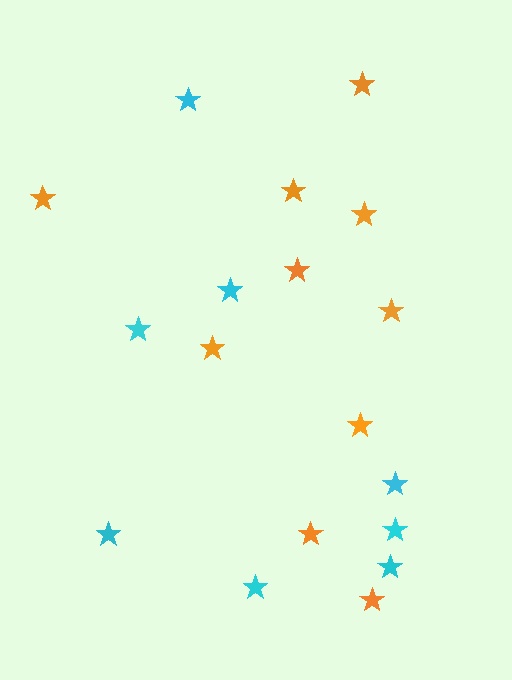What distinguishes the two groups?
There are 2 groups: one group of orange stars (10) and one group of cyan stars (8).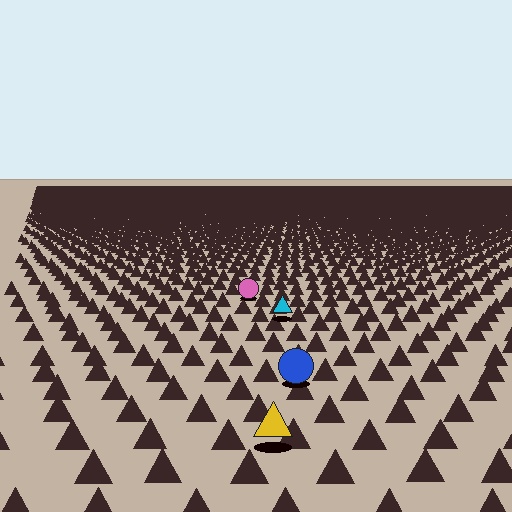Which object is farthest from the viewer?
The pink circle is farthest from the viewer. It appears smaller and the ground texture around it is denser.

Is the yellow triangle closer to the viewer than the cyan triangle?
Yes. The yellow triangle is closer — you can tell from the texture gradient: the ground texture is coarser near it.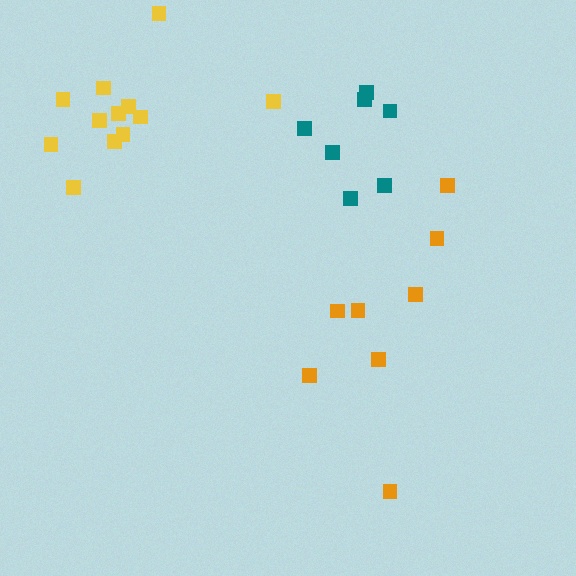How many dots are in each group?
Group 1: 12 dots, Group 2: 7 dots, Group 3: 8 dots (27 total).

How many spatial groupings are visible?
There are 3 spatial groupings.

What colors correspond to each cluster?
The clusters are colored: yellow, teal, orange.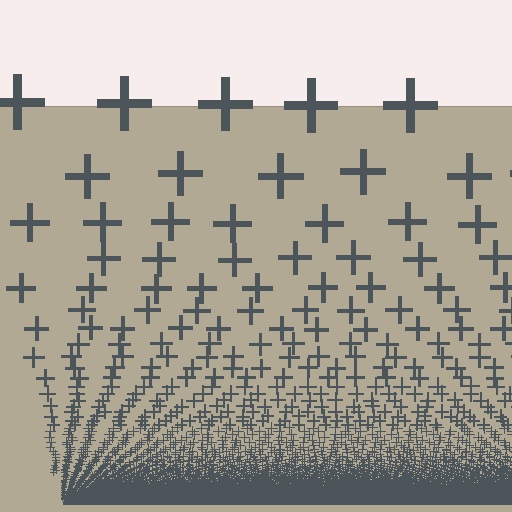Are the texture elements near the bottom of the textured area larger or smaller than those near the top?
Smaller. The gradient is inverted — elements near the bottom are smaller and denser.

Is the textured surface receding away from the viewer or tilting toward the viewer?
The surface appears to tilt toward the viewer. Texture elements get larger and sparser toward the top.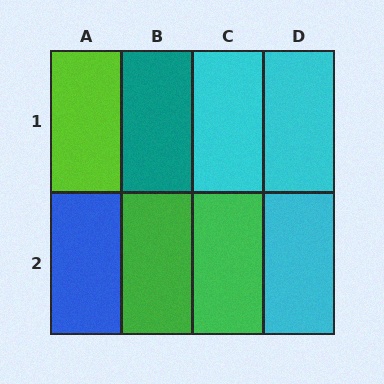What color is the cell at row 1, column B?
Teal.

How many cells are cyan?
3 cells are cyan.